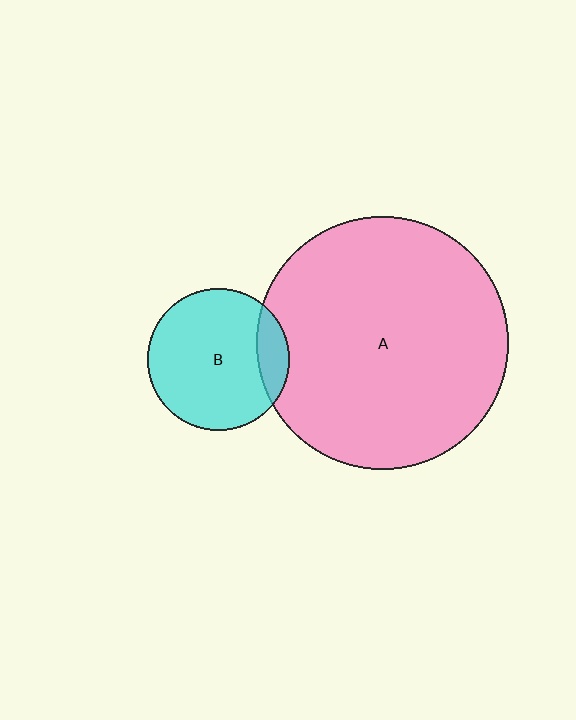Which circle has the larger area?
Circle A (pink).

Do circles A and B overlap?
Yes.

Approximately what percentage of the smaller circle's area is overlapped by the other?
Approximately 15%.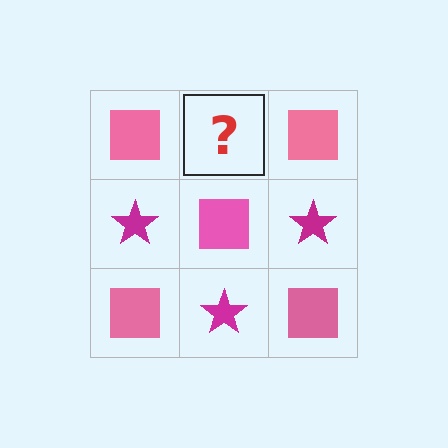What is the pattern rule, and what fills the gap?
The rule is that it alternates pink square and magenta star in a checkerboard pattern. The gap should be filled with a magenta star.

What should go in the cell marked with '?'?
The missing cell should contain a magenta star.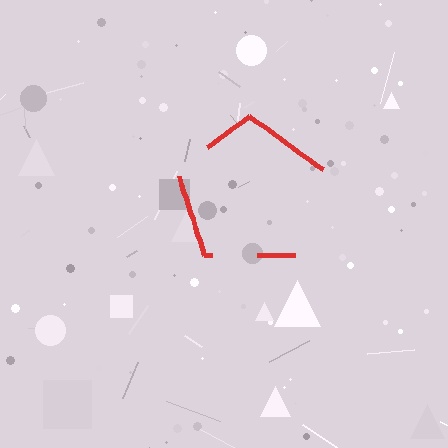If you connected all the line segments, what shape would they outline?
They would outline a pentagon.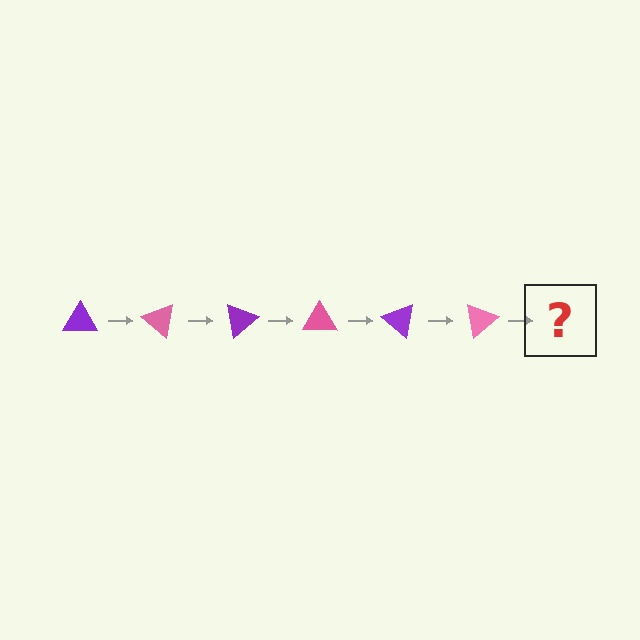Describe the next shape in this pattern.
It should be a purple triangle, rotated 240 degrees from the start.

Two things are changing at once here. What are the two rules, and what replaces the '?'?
The two rules are that it rotates 40 degrees each step and the color cycles through purple and pink. The '?' should be a purple triangle, rotated 240 degrees from the start.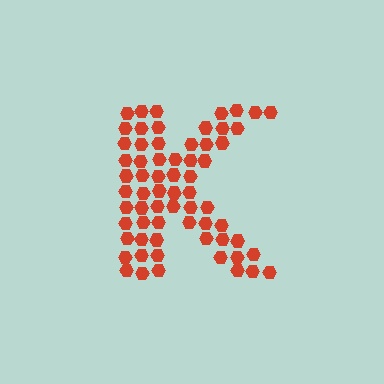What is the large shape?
The large shape is the letter K.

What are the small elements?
The small elements are hexagons.